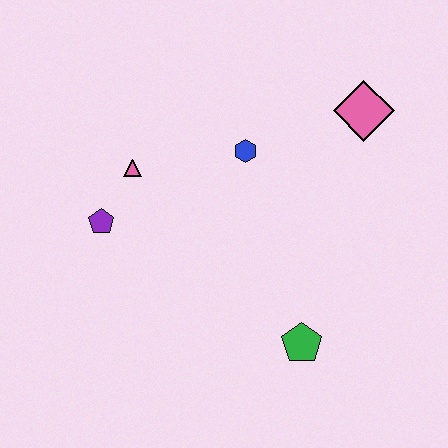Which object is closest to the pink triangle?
The purple pentagon is closest to the pink triangle.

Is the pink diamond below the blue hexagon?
No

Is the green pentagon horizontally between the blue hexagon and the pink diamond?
Yes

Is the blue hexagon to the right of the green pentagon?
No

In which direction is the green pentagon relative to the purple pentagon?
The green pentagon is to the right of the purple pentagon.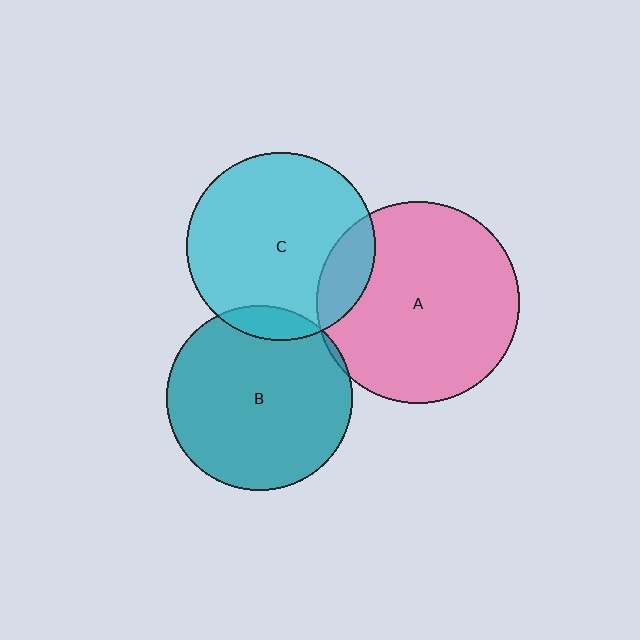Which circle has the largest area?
Circle A (pink).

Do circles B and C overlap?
Yes.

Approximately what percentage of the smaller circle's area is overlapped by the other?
Approximately 10%.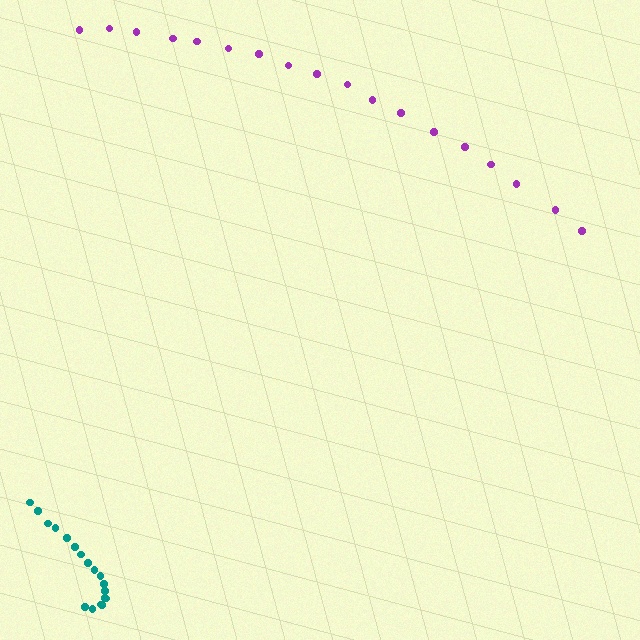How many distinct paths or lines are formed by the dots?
There are 2 distinct paths.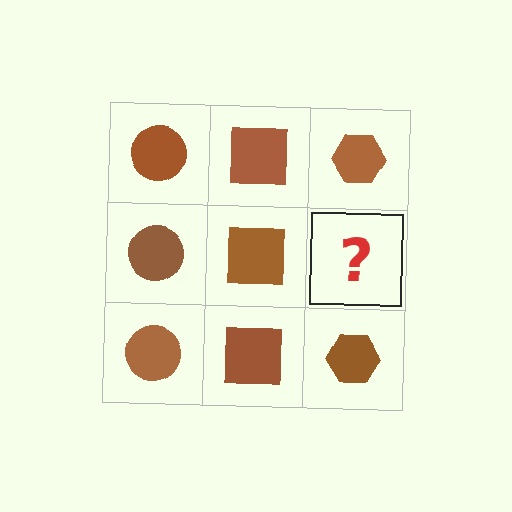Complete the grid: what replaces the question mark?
The question mark should be replaced with a brown hexagon.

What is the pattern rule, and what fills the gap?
The rule is that each column has a consistent shape. The gap should be filled with a brown hexagon.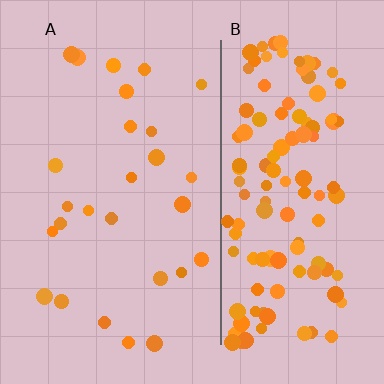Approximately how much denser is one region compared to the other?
Approximately 4.8× — region B over region A.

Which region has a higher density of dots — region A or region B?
B (the right).